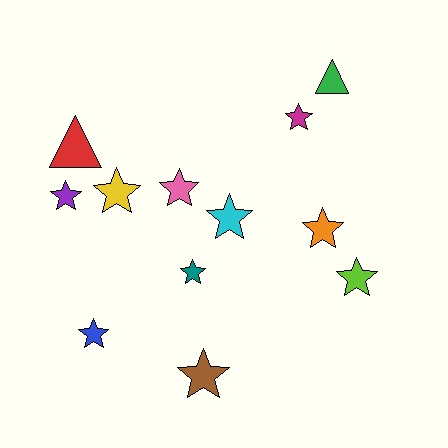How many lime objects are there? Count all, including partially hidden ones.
There is 1 lime object.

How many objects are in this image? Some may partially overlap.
There are 12 objects.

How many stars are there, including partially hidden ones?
There are 10 stars.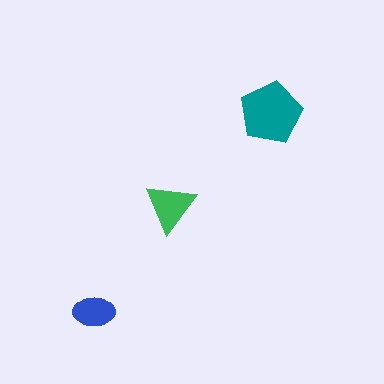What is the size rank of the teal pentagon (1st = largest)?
1st.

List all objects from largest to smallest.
The teal pentagon, the green triangle, the blue ellipse.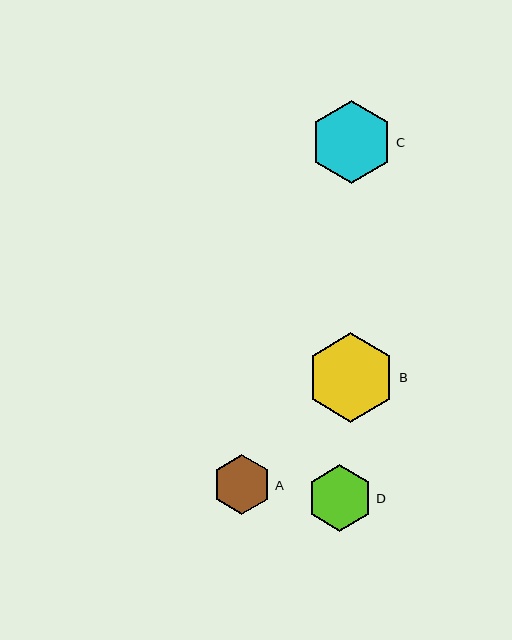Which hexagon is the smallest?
Hexagon A is the smallest with a size of approximately 60 pixels.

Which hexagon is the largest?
Hexagon B is the largest with a size of approximately 89 pixels.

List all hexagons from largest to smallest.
From largest to smallest: B, C, D, A.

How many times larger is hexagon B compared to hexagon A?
Hexagon B is approximately 1.5 times the size of hexagon A.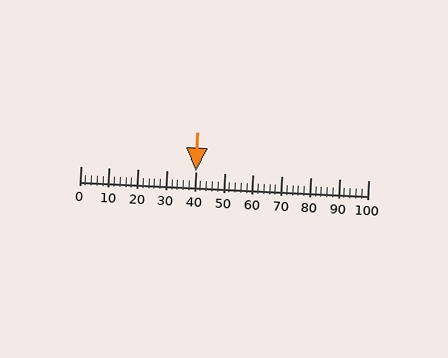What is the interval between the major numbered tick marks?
The major tick marks are spaced 10 units apart.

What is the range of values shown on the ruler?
The ruler shows values from 0 to 100.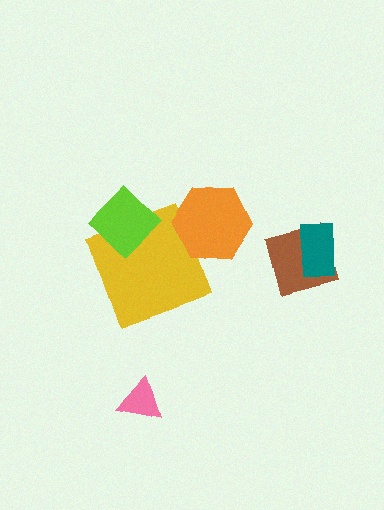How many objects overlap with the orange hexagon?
1 object overlaps with the orange hexagon.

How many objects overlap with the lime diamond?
1 object overlaps with the lime diamond.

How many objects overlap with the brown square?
1 object overlaps with the brown square.